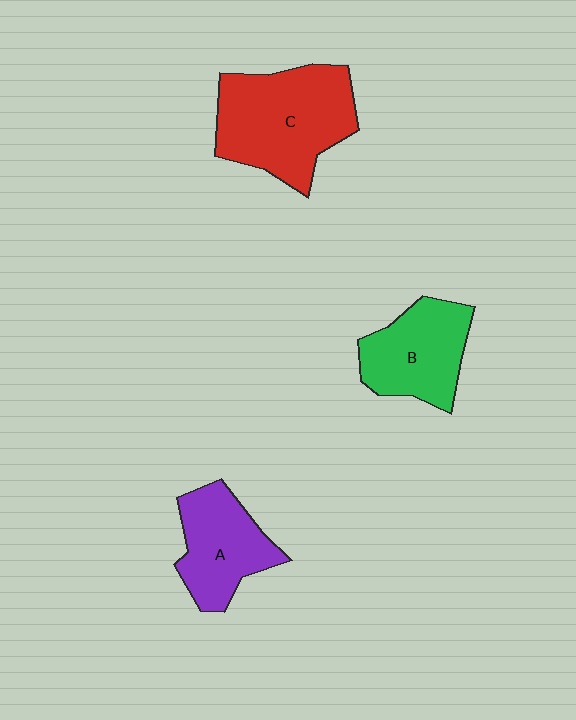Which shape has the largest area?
Shape C (red).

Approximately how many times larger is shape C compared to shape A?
Approximately 1.5 times.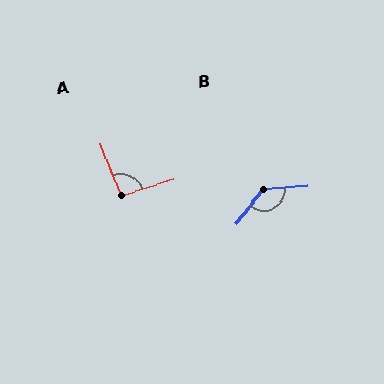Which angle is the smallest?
A, at approximately 94 degrees.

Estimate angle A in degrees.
Approximately 94 degrees.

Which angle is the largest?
B, at approximately 133 degrees.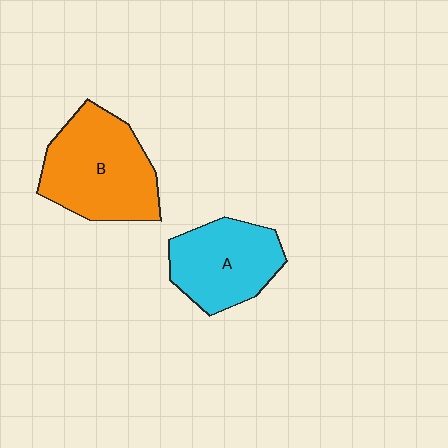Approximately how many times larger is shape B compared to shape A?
Approximately 1.3 times.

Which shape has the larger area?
Shape B (orange).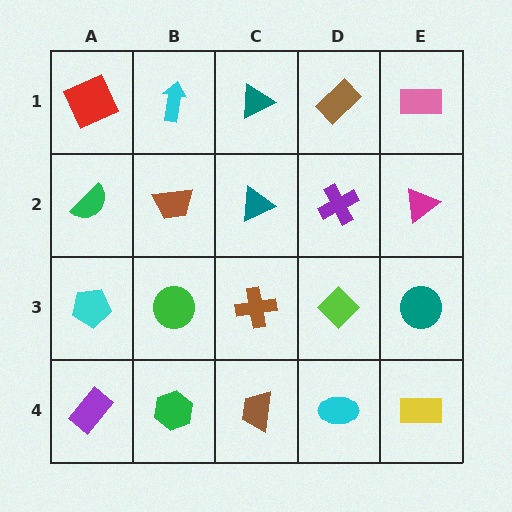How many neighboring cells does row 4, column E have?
2.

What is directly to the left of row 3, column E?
A lime diamond.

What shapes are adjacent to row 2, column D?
A brown rectangle (row 1, column D), a lime diamond (row 3, column D), a teal triangle (row 2, column C), a magenta triangle (row 2, column E).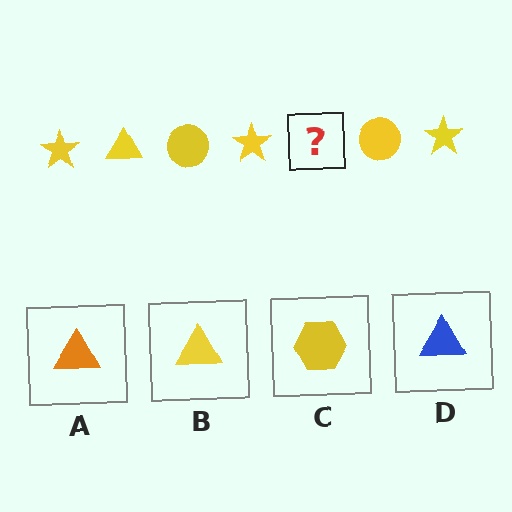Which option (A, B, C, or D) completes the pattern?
B.